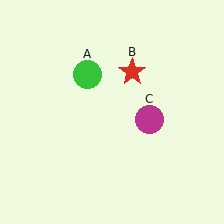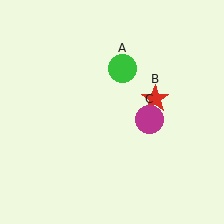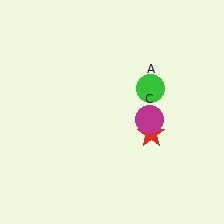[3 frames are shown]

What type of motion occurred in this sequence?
The green circle (object A), red star (object B) rotated clockwise around the center of the scene.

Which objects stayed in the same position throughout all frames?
Magenta circle (object C) remained stationary.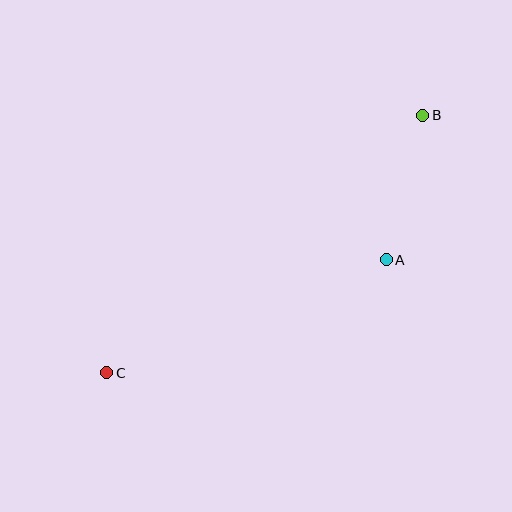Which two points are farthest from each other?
Points B and C are farthest from each other.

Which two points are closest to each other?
Points A and B are closest to each other.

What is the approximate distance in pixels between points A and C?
The distance between A and C is approximately 301 pixels.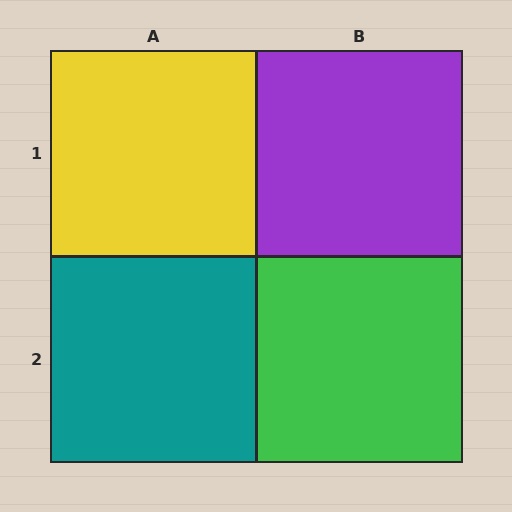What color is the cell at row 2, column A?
Teal.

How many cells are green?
1 cell is green.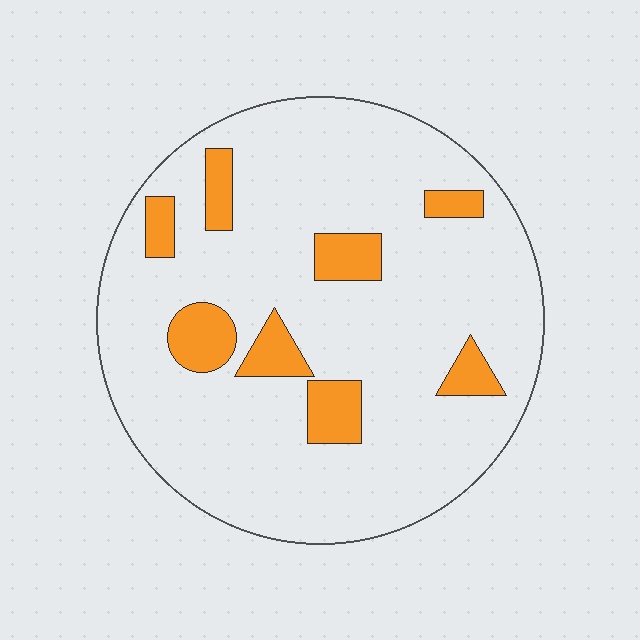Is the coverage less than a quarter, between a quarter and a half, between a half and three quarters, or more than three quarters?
Less than a quarter.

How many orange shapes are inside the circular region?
8.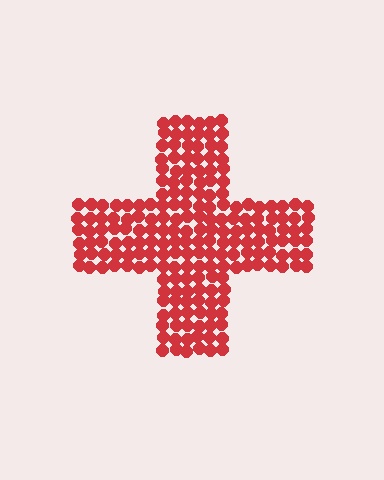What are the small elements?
The small elements are circles.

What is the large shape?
The large shape is a cross.